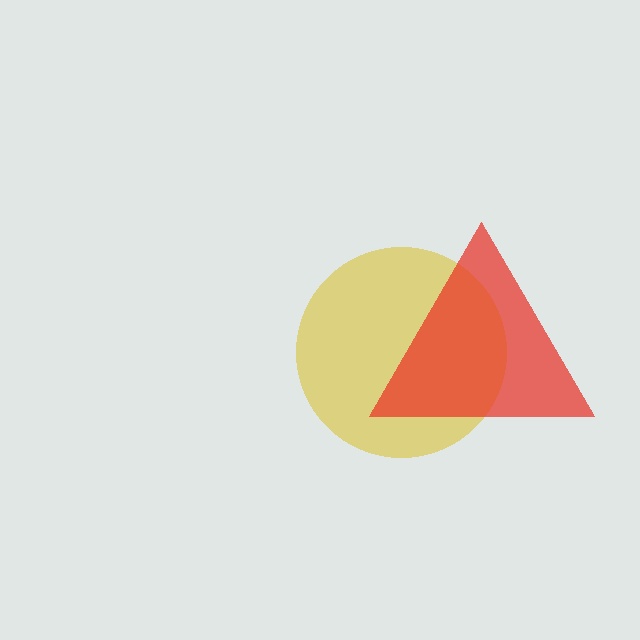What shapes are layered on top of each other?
The layered shapes are: a yellow circle, a red triangle.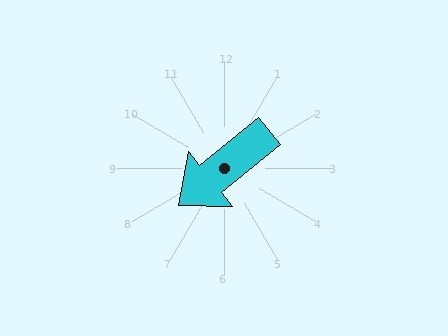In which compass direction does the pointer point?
Southwest.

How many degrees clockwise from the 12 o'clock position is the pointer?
Approximately 231 degrees.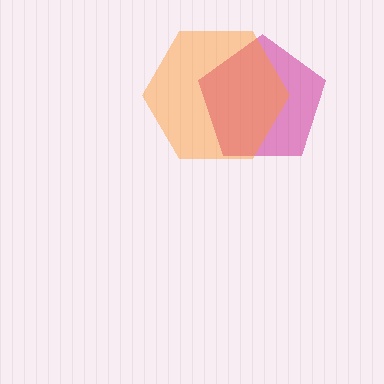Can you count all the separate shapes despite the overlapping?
Yes, there are 2 separate shapes.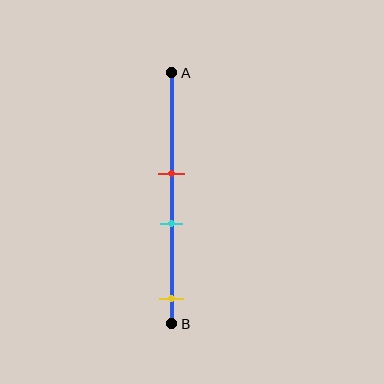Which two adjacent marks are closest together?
The red and cyan marks are the closest adjacent pair.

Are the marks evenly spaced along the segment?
No, the marks are not evenly spaced.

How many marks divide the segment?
There are 3 marks dividing the segment.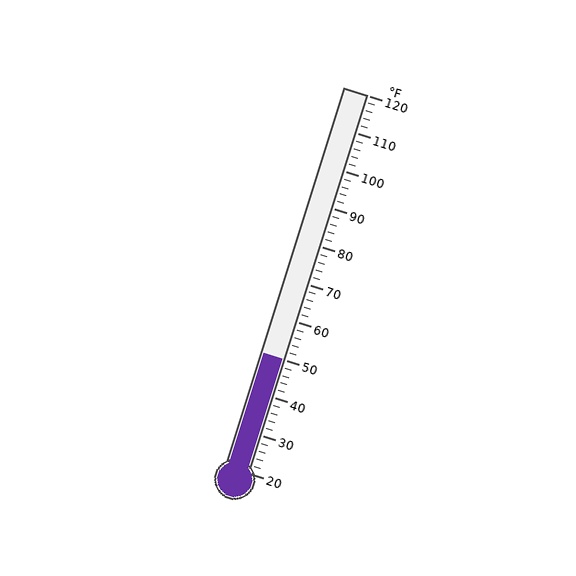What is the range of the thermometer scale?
The thermometer scale ranges from 20°F to 120°F.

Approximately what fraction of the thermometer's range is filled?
The thermometer is filled to approximately 30% of its range.